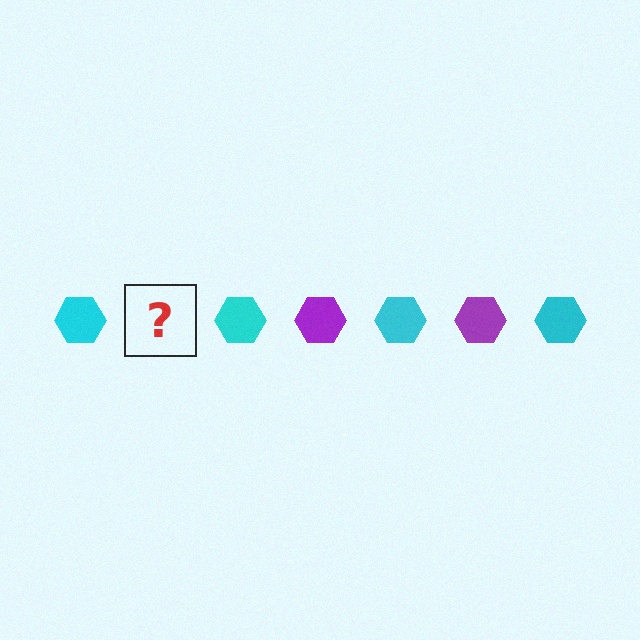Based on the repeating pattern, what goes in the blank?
The blank should be a purple hexagon.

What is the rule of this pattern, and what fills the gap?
The rule is that the pattern cycles through cyan, purple hexagons. The gap should be filled with a purple hexagon.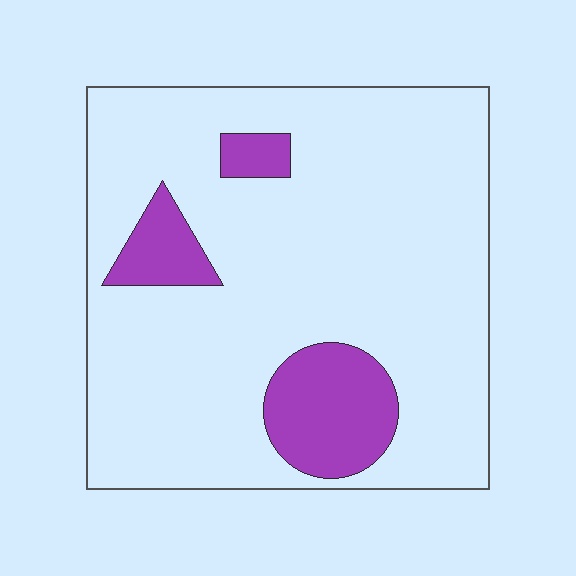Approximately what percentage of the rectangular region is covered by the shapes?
Approximately 15%.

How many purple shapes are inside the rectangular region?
3.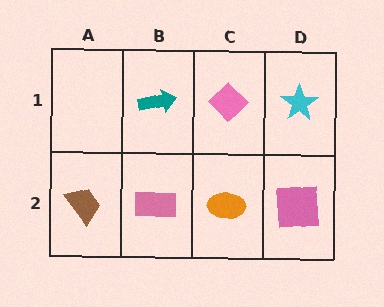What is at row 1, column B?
A teal arrow.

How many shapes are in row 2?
4 shapes.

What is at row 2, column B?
A pink rectangle.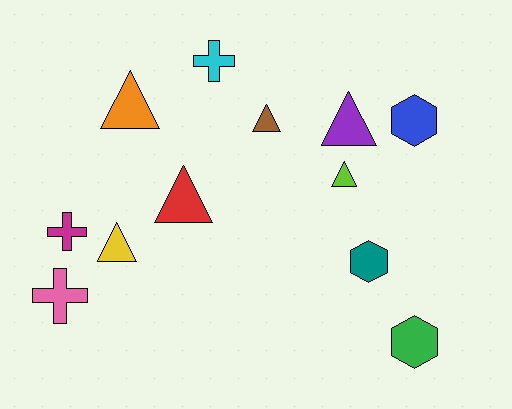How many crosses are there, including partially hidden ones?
There are 3 crosses.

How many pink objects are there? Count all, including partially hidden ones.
There is 1 pink object.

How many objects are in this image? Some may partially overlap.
There are 12 objects.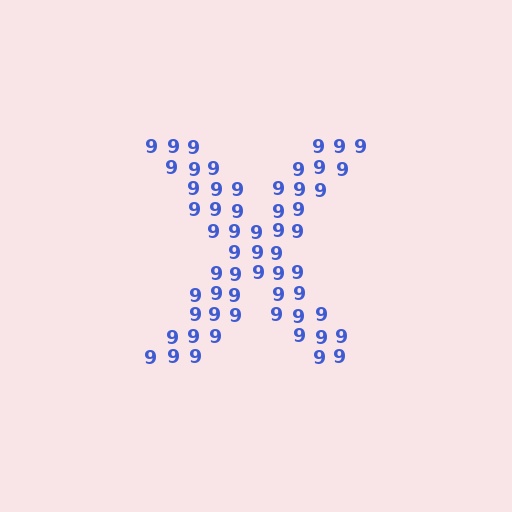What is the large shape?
The large shape is the letter X.